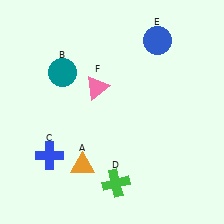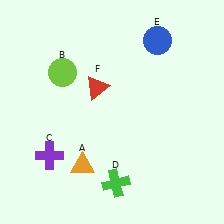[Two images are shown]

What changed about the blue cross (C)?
In Image 1, C is blue. In Image 2, it changed to purple.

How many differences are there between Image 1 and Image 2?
There are 3 differences between the two images.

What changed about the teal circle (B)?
In Image 1, B is teal. In Image 2, it changed to lime.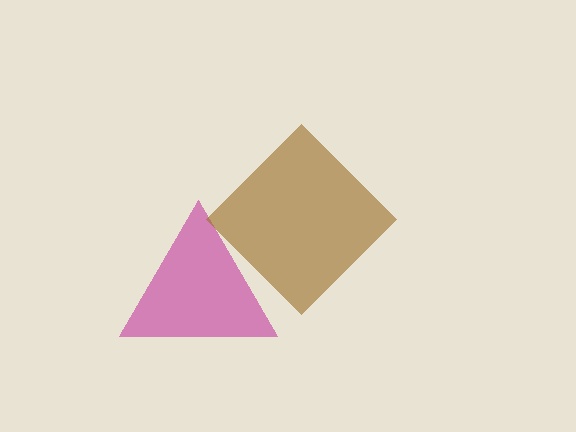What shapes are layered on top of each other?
The layered shapes are: a magenta triangle, a brown diamond.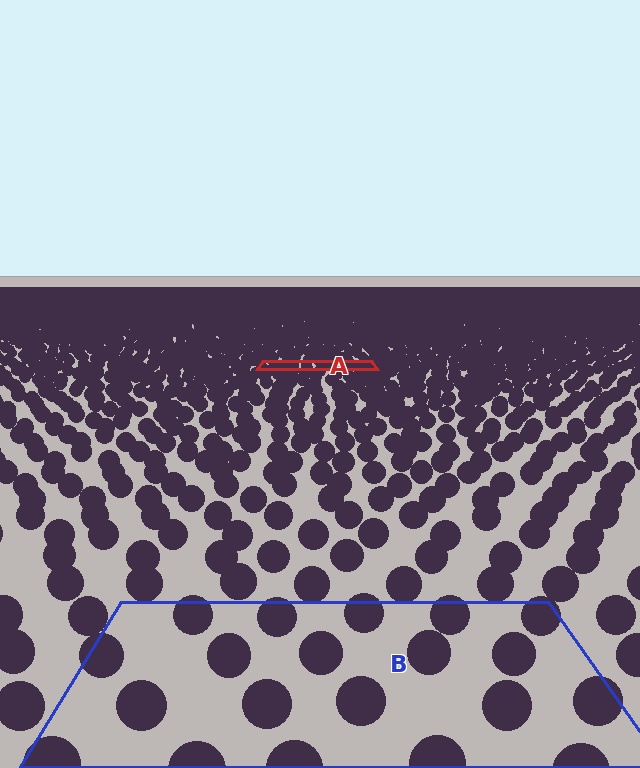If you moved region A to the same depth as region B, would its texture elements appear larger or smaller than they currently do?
They would appear larger. At a closer depth, the same texture elements are projected at a bigger on-screen size.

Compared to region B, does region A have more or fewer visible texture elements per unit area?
Region A has more texture elements per unit area — they are packed more densely because it is farther away.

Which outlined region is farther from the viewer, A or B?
Region A is farther from the viewer — the texture elements inside it appear smaller and more densely packed.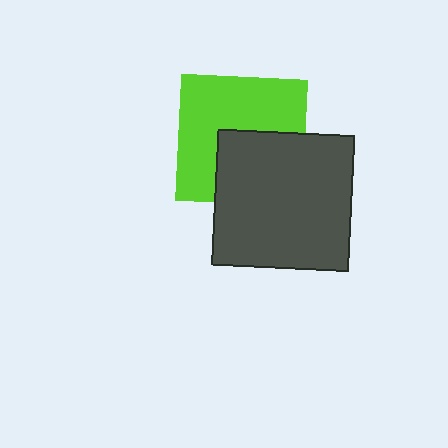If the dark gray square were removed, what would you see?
You would see the complete lime square.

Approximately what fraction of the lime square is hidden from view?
Roughly 40% of the lime square is hidden behind the dark gray square.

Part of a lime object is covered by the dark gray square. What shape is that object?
It is a square.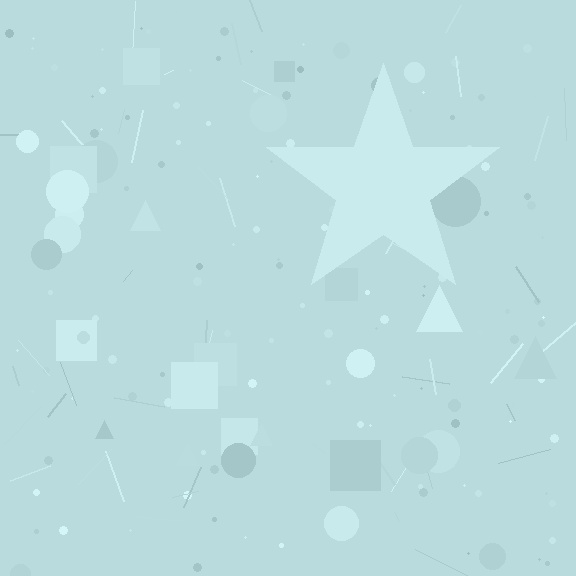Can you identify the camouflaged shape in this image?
The camouflaged shape is a star.